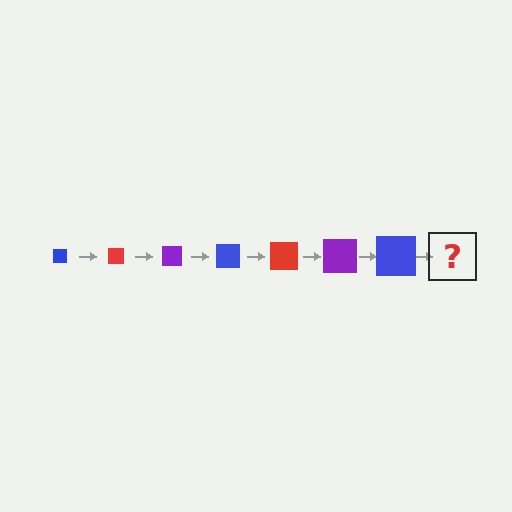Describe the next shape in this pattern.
It should be a red square, larger than the previous one.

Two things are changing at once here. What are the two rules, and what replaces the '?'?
The two rules are that the square grows larger each step and the color cycles through blue, red, and purple. The '?' should be a red square, larger than the previous one.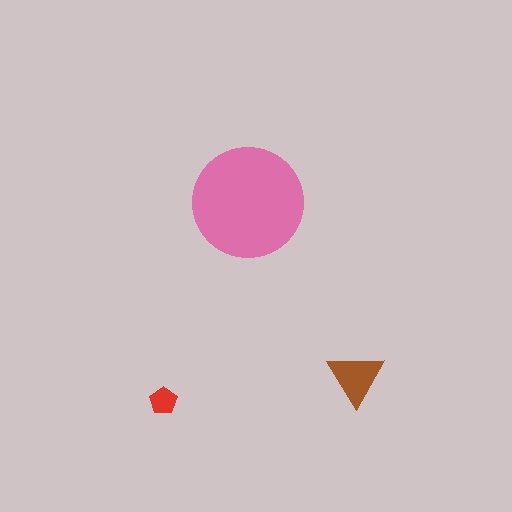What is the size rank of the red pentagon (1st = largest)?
3rd.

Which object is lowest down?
The red pentagon is bottommost.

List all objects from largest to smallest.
The pink circle, the brown triangle, the red pentagon.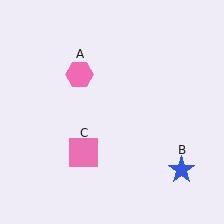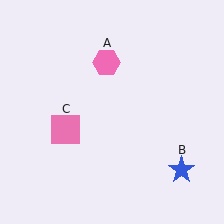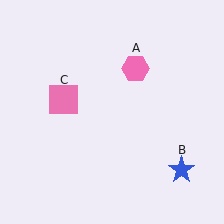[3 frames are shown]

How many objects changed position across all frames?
2 objects changed position: pink hexagon (object A), pink square (object C).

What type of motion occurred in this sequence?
The pink hexagon (object A), pink square (object C) rotated clockwise around the center of the scene.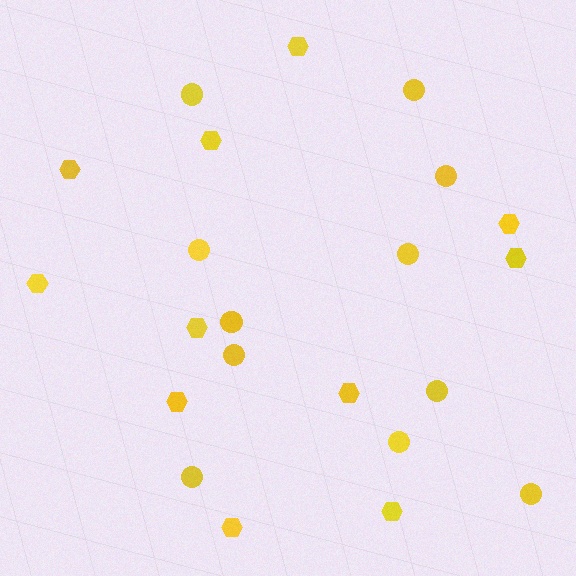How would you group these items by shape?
There are 2 groups: one group of circles (11) and one group of hexagons (11).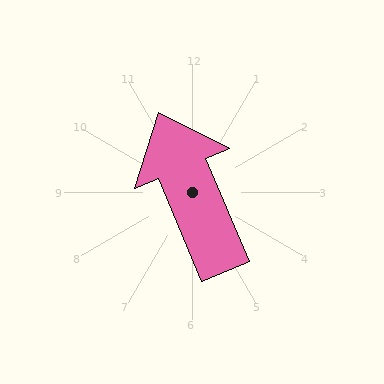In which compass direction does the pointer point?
Northwest.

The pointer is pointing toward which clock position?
Roughly 11 o'clock.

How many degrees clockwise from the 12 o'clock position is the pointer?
Approximately 337 degrees.